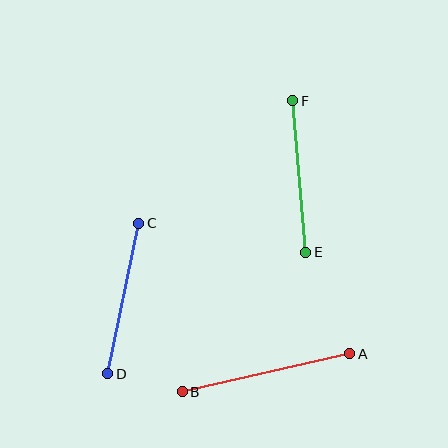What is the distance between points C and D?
The distance is approximately 153 pixels.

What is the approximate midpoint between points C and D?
The midpoint is at approximately (123, 299) pixels.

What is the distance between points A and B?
The distance is approximately 171 pixels.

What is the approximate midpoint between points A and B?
The midpoint is at approximately (266, 373) pixels.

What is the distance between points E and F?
The distance is approximately 152 pixels.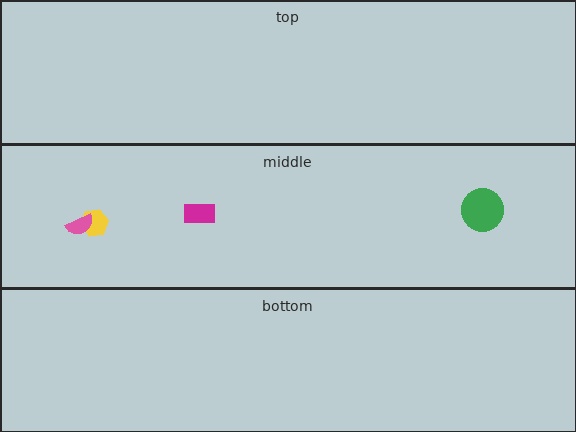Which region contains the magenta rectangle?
The middle region.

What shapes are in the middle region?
The yellow hexagon, the green circle, the magenta rectangle, the pink semicircle.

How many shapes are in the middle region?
4.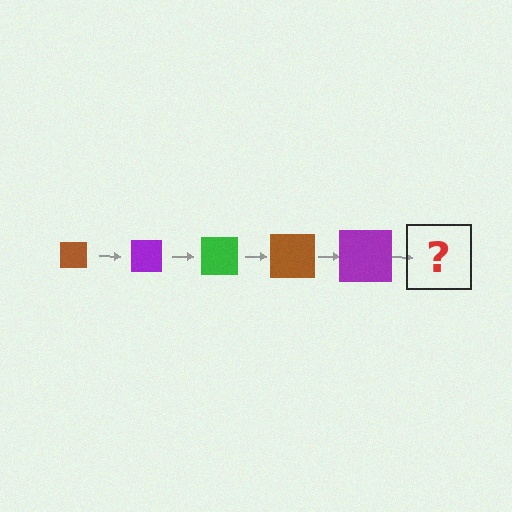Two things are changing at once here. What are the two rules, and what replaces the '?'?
The two rules are that the square grows larger each step and the color cycles through brown, purple, and green. The '?' should be a green square, larger than the previous one.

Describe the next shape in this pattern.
It should be a green square, larger than the previous one.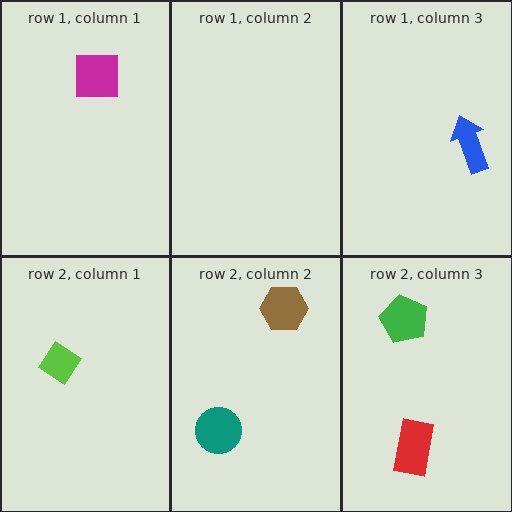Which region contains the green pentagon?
The row 2, column 3 region.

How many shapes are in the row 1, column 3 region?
1.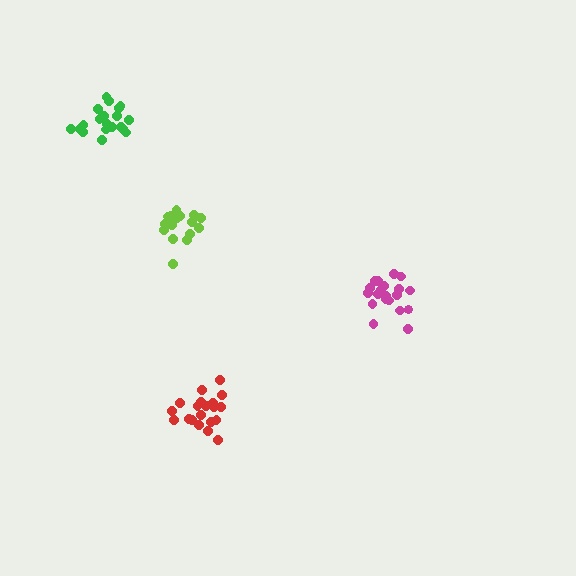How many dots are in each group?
Group 1: 20 dots, Group 2: 20 dots, Group 3: 18 dots, Group 4: 20 dots (78 total).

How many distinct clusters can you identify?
There are 4 distinct clusters.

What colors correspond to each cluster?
The clusters are colored: red, magenta, lime, green.